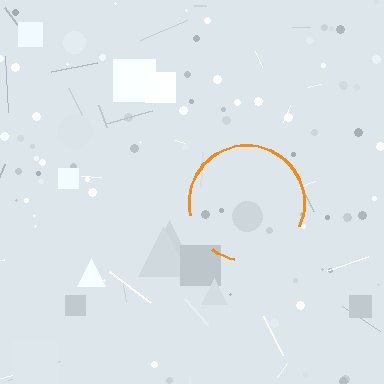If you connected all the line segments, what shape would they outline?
They would outline a circle.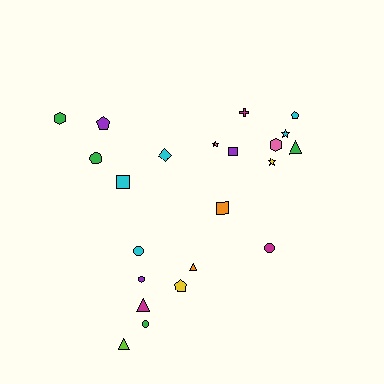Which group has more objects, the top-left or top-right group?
The top-right group.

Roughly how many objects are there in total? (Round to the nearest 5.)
Roughly 20 objects in total.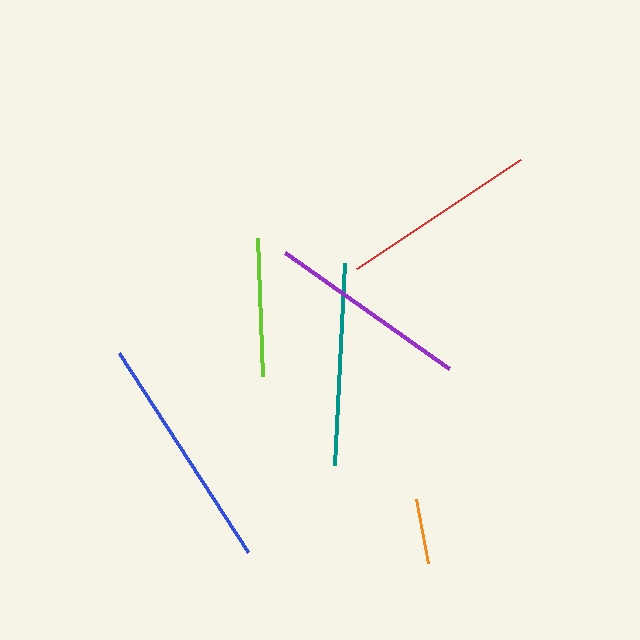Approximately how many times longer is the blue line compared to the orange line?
The blue line is approximately 3.7 times the length of the orange line.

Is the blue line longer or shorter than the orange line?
The blue line is longer than the orange line.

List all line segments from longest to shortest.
From longest to shortest: blue, teal, purple, red, lime, orange.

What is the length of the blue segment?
The blue segment is approximately 237 pixels long.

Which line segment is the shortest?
The orange line is the shortest at approximately 64 pixels.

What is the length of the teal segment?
The teal segment is approximately 202 pixels long.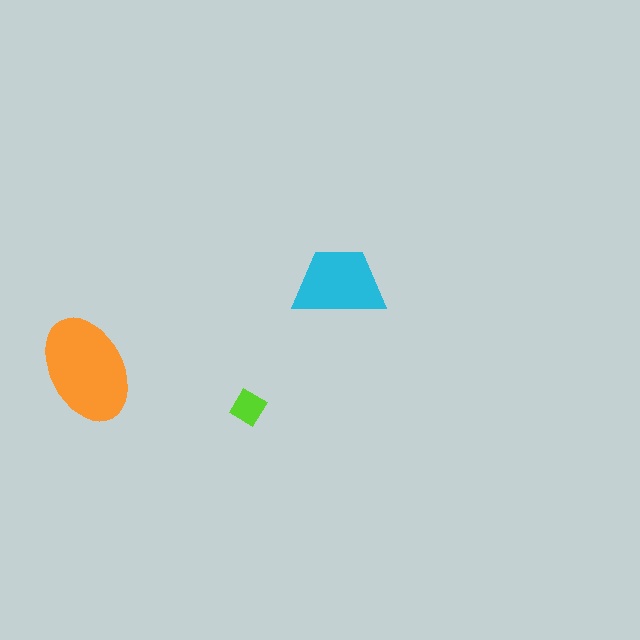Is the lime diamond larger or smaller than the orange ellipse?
Smaller.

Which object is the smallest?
The lime diamond.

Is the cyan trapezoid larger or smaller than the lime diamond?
Larger.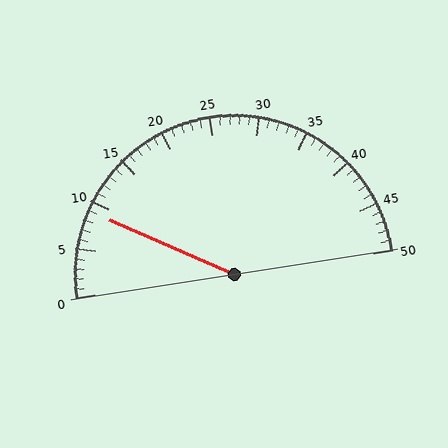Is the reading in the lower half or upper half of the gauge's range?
The reading is in the lower half of the range (0 to 50).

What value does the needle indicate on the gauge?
The needle indicates approximately 9.